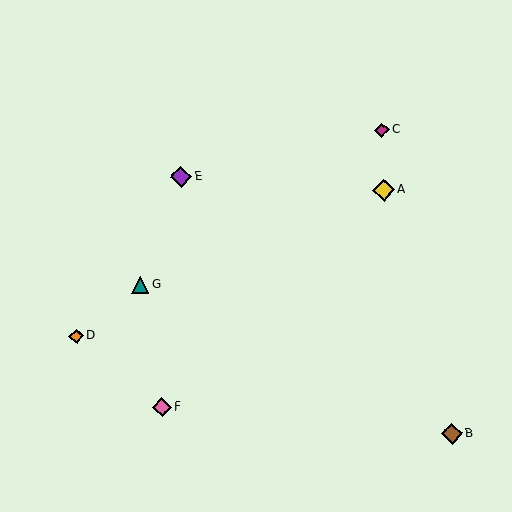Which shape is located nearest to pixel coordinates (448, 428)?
The brown diamond (labeled B) at (452, 434) is nearest to that location.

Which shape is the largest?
The yellow diamond (labeled A) is the largest.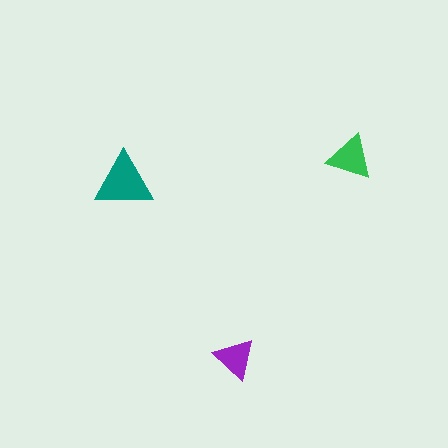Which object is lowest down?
The purple triangle is bottommost.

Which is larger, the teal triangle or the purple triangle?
The teal one.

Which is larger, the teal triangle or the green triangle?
The teal one.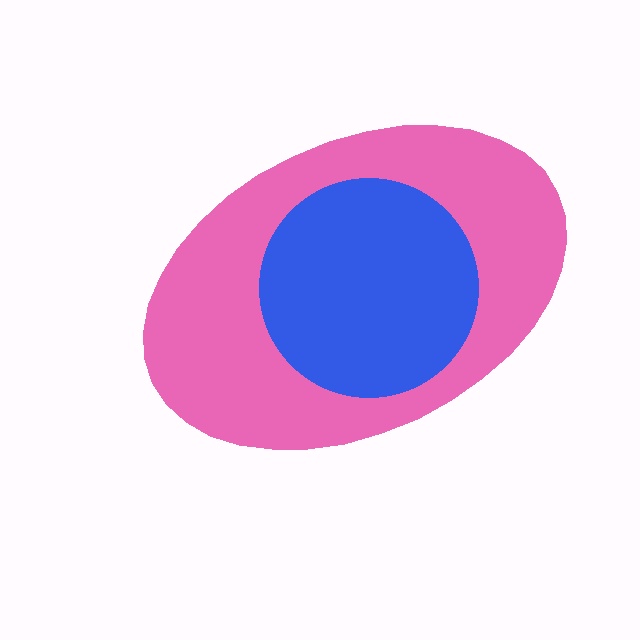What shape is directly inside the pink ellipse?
The blue circle.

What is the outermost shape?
The pink ellipse.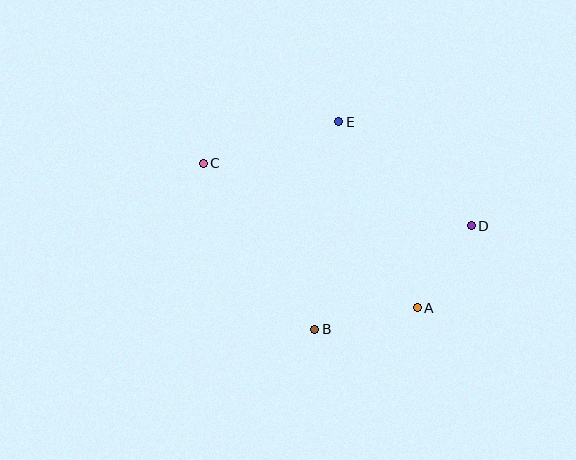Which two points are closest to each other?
Points A and D are closest to each other.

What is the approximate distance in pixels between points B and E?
The distance between B and E is approximately 209 pixels.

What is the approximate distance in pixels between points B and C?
The distance between B and C is approximately 200 pixels.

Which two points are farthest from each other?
Points C and D are farthest from each other.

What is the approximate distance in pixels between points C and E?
The distance between C and E is approximately 142 pixels.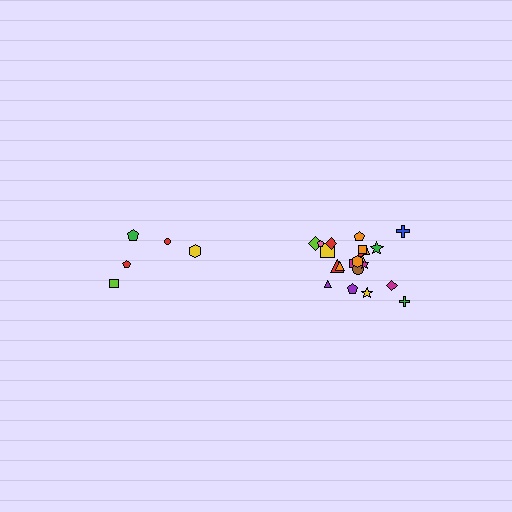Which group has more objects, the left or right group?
The right group.